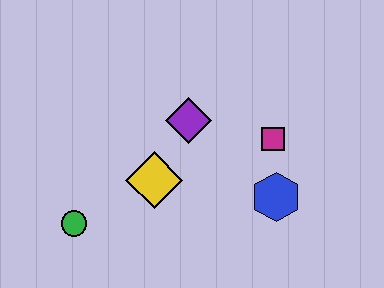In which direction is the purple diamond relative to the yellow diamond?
The purple diamond is above the yellow diamond.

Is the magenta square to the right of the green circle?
Yes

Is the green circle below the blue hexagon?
Yes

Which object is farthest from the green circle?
The magenta square is farthest from the green circle.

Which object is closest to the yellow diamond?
The purple diamond is closest to the yellow diamond.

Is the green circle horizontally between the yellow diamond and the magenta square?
No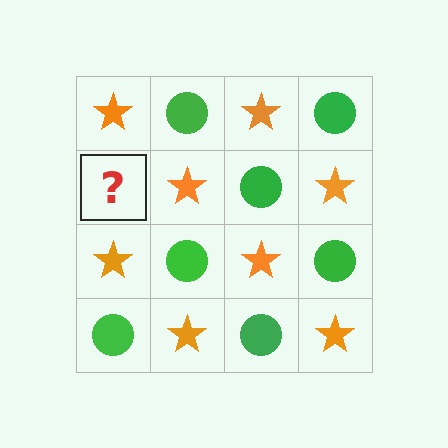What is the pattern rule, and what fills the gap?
The rule is that it alternates orange star and green circle in a checkerboard pattern. The gap should be filled with a green circle.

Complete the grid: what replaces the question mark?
The question mark should be replaced with a green circle.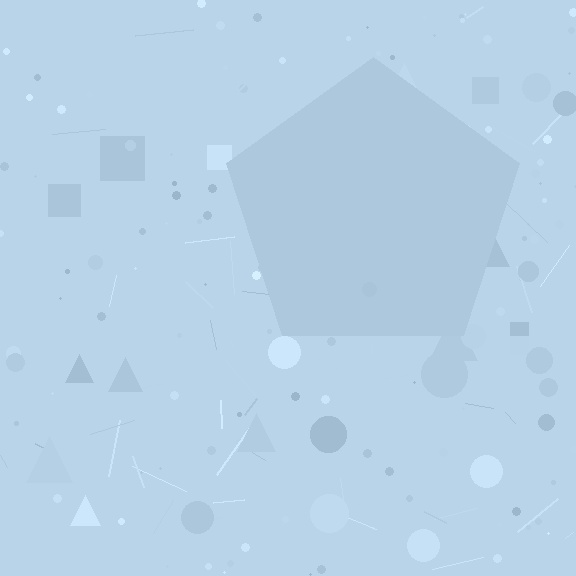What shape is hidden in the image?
A pentagon is hidden in the image.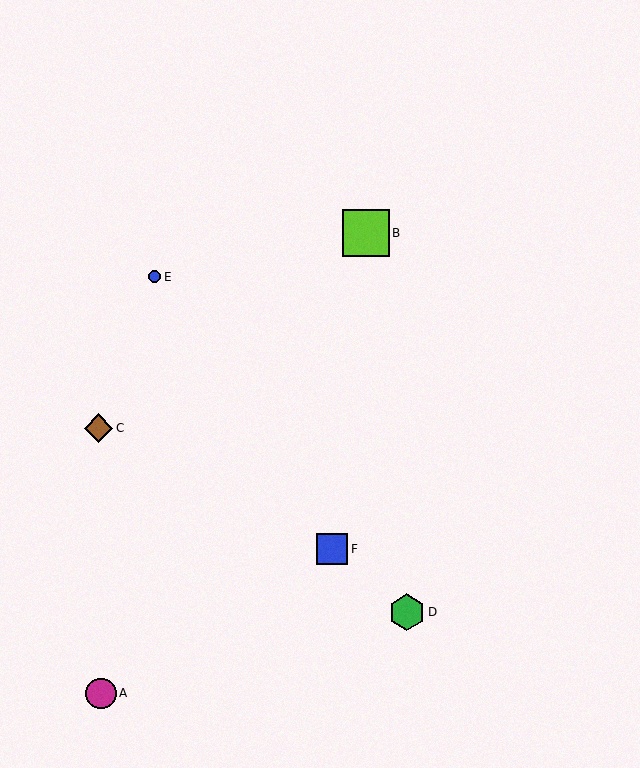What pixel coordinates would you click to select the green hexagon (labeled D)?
Click at (407, 612) to select the green hexagon D.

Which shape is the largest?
The lime square (labeled B) is the largest.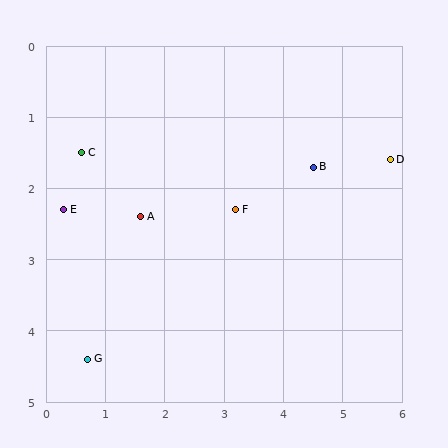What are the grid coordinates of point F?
Point F is at approximately (3.2, 2.3).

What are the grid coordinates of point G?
Point G is at approximately (0.7, 4.4).